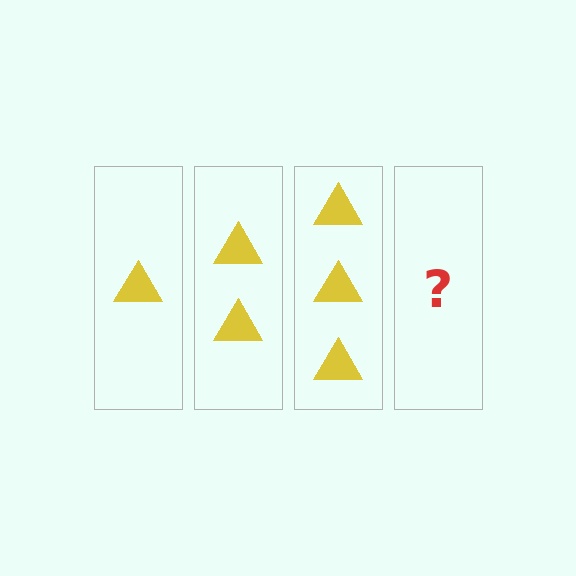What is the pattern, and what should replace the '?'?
The pattern is that each step adds one more triangle. The '?' should be 4 triangles.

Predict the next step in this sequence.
The next step is 4 triangles.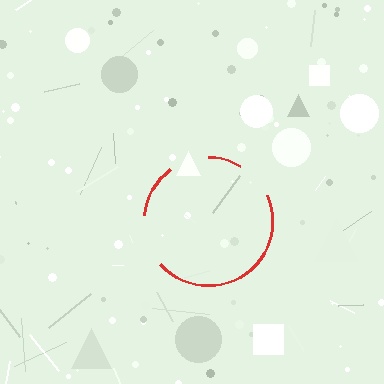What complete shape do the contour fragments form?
The contour fragments form a circle.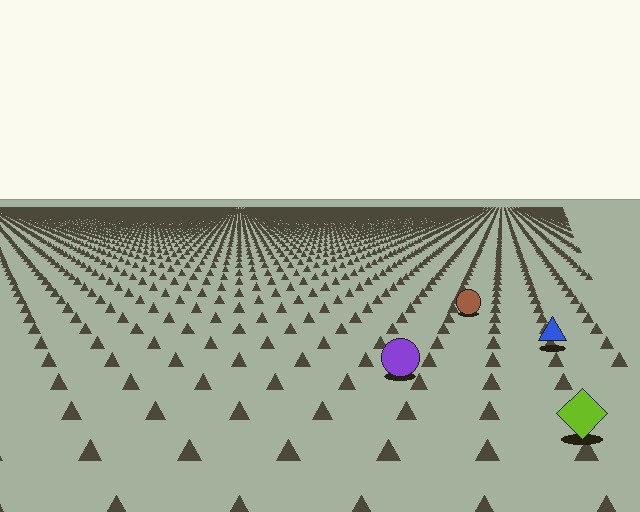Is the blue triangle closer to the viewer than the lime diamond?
No. The lime diamond is closer — you can tell from the texture gradient: the ground texture is coarser near it.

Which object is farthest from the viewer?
The brown circle is farthest from the viewer. It appears smaller and the ground texture around it is denser.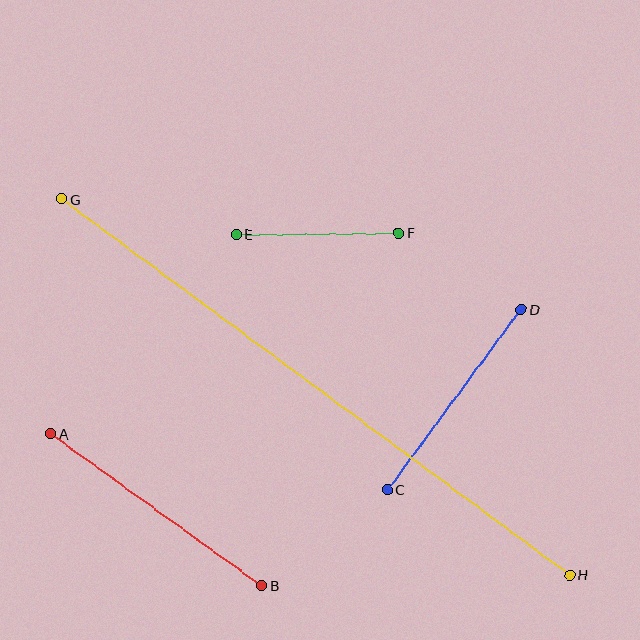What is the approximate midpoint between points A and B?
The midpoint is at approximately (156, 509) pixels.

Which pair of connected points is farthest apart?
Points G and H are farthest apart.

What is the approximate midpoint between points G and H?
The midpoint is at approximately (316, 387) pixels.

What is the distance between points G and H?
The distance is approximately 632 pixels.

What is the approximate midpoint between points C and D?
The midpoint is at approximately (454, 400) pixels.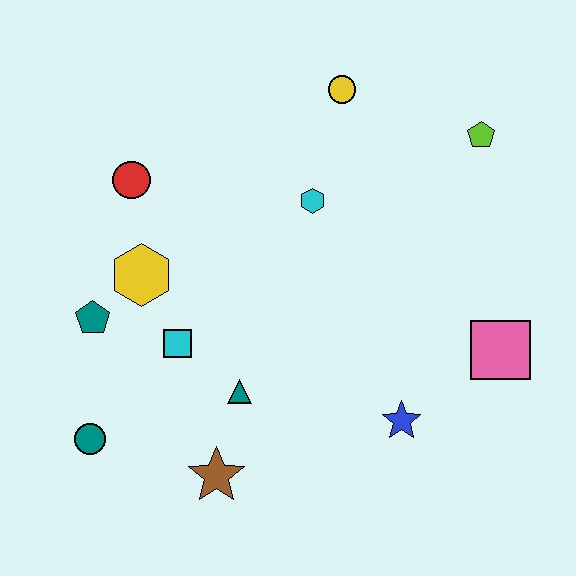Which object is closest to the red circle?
The yellow hexagon is closest to the red circle.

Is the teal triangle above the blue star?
Yes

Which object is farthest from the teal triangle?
The lime pentagon is farthest from the teal triangle.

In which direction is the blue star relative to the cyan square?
The blue star is to the right of the cyan square.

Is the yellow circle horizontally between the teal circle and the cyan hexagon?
No